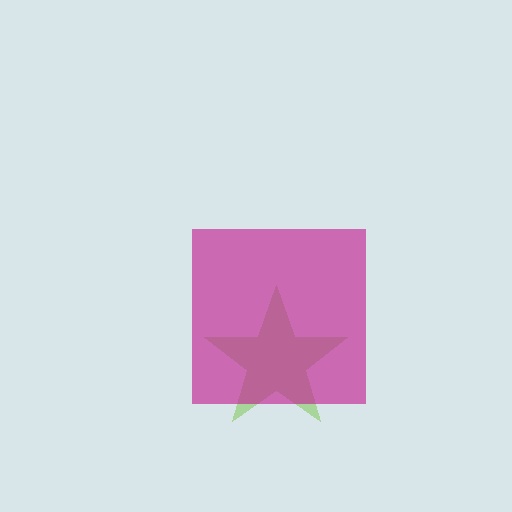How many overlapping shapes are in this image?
There are 2 overlapping shapes in the image.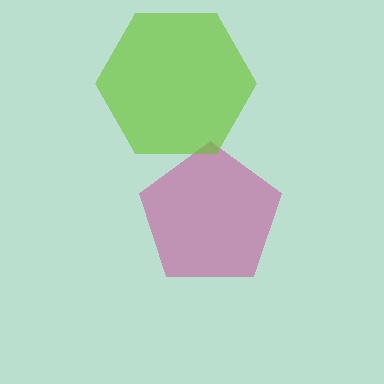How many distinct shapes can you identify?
There are 2 distinct shapes: a magenta pentagon, a lime hexagon.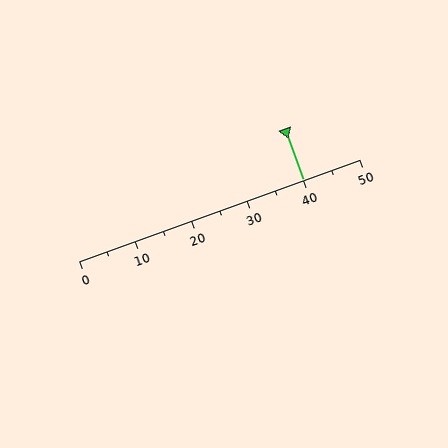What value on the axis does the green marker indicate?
The marker indicates approximately 40.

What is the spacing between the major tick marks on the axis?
The major ticks are spaced 10 apart.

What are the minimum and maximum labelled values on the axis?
The axis runs from 0 to 50.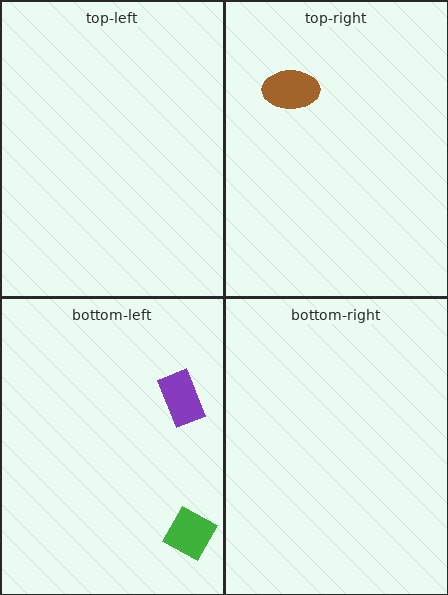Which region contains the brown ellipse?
The top-right region.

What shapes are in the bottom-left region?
The green diamond, the purple rectangle.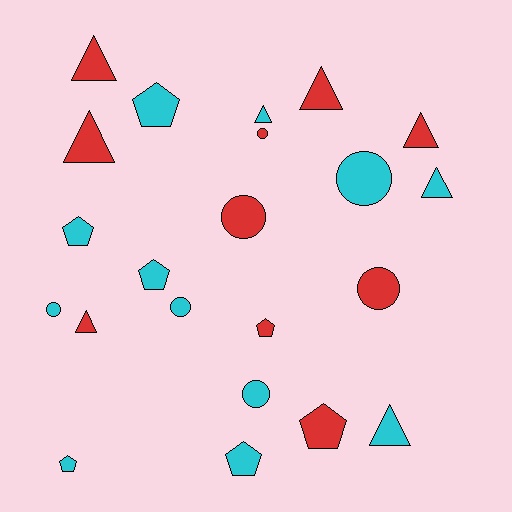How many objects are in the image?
There are 22 objects.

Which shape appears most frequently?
Triangle, with 8 objects.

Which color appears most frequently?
Cyan, with 12 objects.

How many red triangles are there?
There are 5 red triangles.